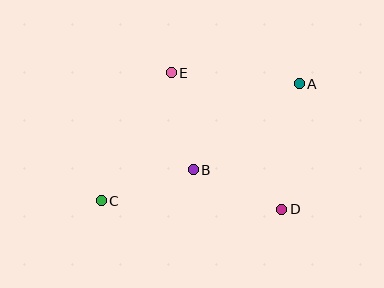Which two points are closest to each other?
Points B and D are closest to each other.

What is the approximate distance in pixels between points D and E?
The distance between D and E is approximately 176 pixels.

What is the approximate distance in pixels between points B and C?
The distance between B and C is approximately 97 pixels.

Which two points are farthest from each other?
Points A and C are farthest from each other.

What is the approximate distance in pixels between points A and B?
The distance between A and B is approximately 136 pixels.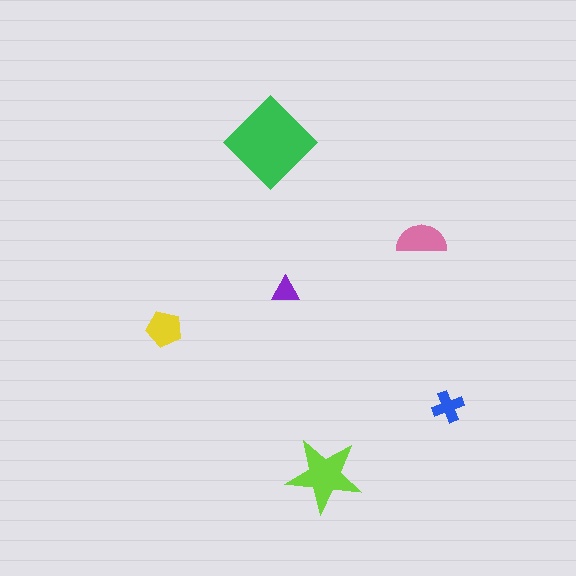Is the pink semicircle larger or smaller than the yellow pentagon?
Larger.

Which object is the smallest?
The purple triangle.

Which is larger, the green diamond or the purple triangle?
The green diamond.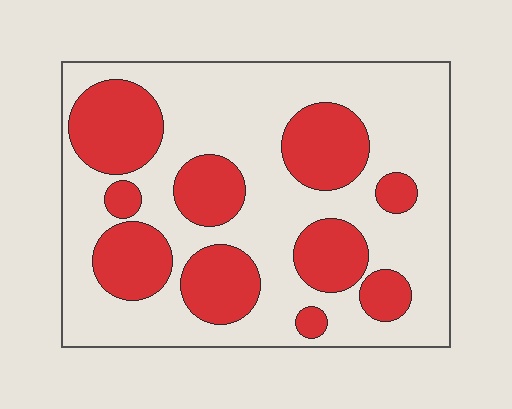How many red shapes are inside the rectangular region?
10.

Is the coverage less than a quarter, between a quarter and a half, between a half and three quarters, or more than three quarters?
Between a quarter and a half.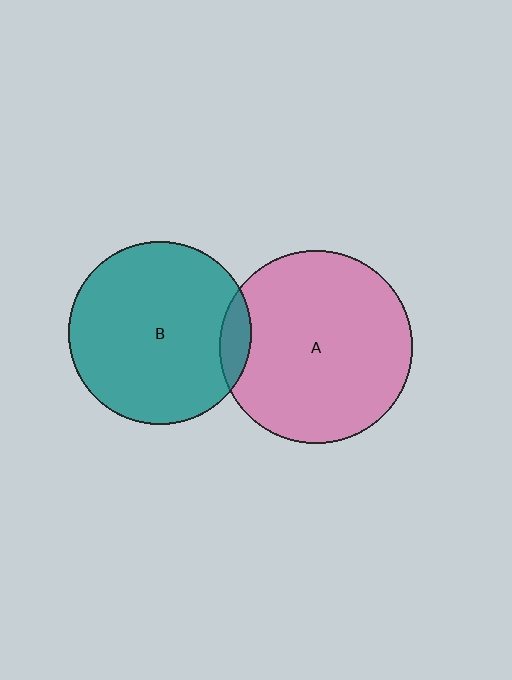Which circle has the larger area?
Circle A (pink).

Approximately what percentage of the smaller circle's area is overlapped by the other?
Approximately 10%.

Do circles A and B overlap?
Yes.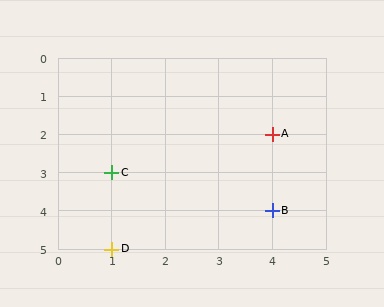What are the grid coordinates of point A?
Point A is at grid coordinates (4, 2).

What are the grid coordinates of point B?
Point B is at grid coordinates (4, 4).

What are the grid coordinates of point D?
Point D is at grid coordinates (1, 5).